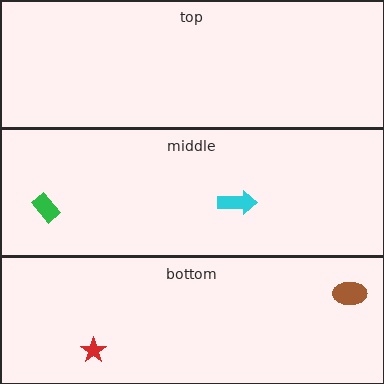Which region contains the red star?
The bottom region.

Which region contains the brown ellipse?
The bottom region.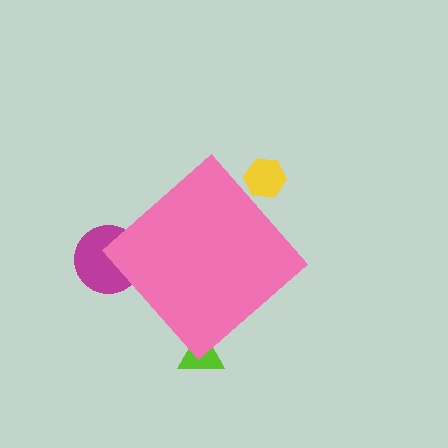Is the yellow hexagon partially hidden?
Yes, the yellow hexagon is partially hidden behind the pink diamond.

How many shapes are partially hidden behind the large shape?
3 shapes are partially hidden.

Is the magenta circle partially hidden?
Yes, the magenta circle is partially hidden behind the pink diamond.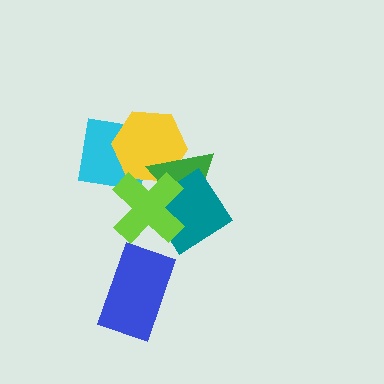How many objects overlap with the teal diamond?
2 objects overlap with the teal diamond.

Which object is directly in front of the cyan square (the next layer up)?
The yellow hexagon is directly in front of the cyan square.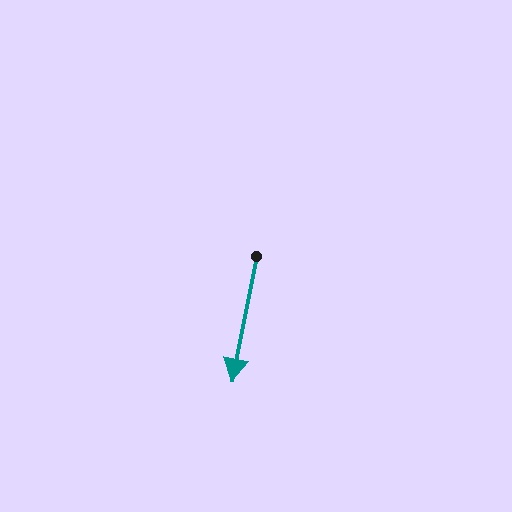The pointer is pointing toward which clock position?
Roughly 6 o'clock.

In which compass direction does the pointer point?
South.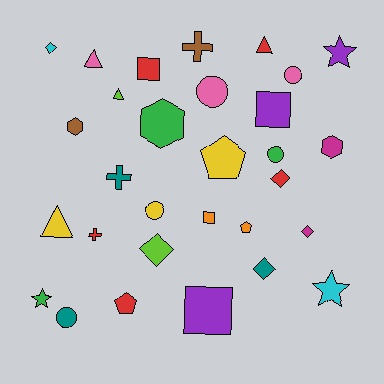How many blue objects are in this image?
There are no blue objects.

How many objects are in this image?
There are 30 objects.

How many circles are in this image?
There are 5 circles.